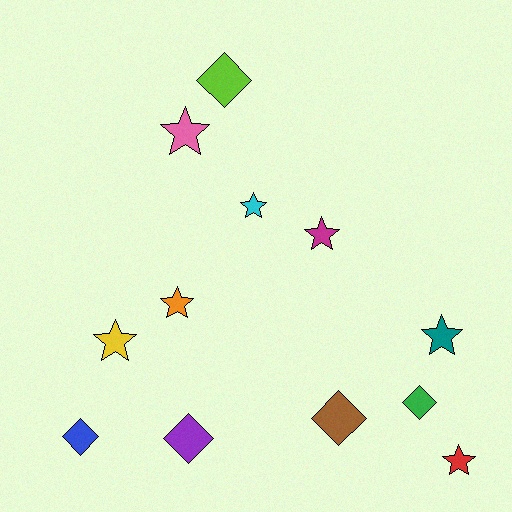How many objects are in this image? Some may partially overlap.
There are 12 objects.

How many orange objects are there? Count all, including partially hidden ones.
There is 1 orange object.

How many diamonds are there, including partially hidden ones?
There are 5 diamonds.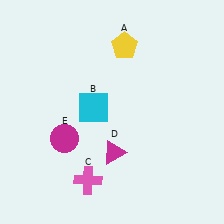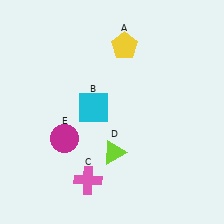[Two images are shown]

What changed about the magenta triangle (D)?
In Image 1, D is magenta. In Image 2, it changed to lime.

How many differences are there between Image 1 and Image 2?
There is 1 difference between the two images.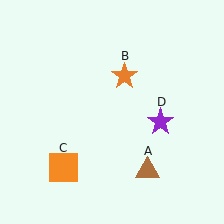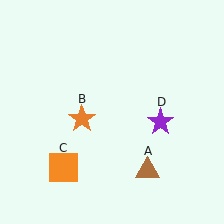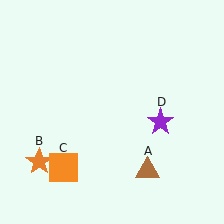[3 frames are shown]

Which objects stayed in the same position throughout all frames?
Brown triangle (object A) and orange square (object C) and purple star (object D) remained stationary.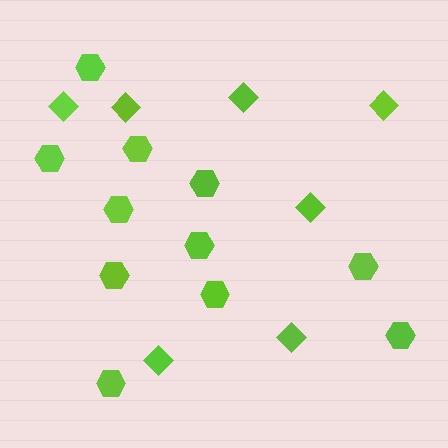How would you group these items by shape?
There are 2 groups: one group of diamonds (7) and one group of hexagons (11).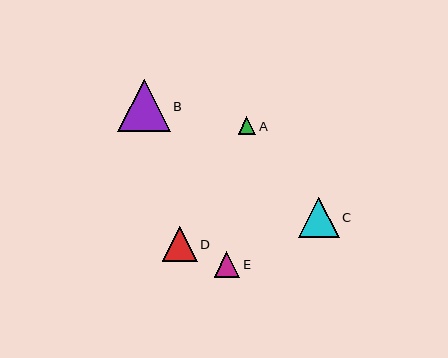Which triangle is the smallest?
Triangle A is the smallest with a size of approximately 17 pixels.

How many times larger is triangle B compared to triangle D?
Triangle B is approximately 1.5 times the size of triangle D.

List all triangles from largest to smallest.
From largest to smallest: B, C, D, E, A.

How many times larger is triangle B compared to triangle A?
Triangle B is approximately 3.0 times the size of triangle A.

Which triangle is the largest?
Triangle B is the largest with a size of approximately 52 pixels.